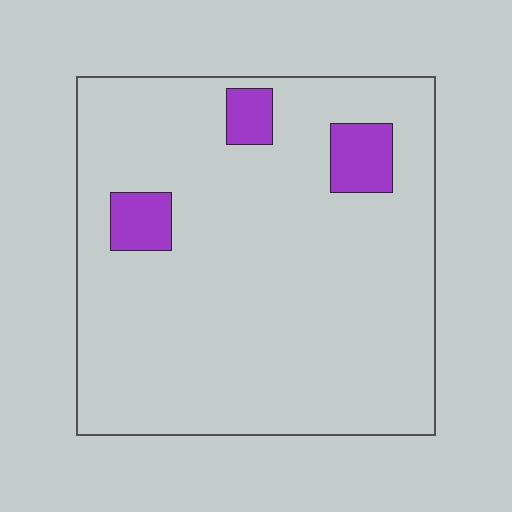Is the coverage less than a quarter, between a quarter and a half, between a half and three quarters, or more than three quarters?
Less than a quarter.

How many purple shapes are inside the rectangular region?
3.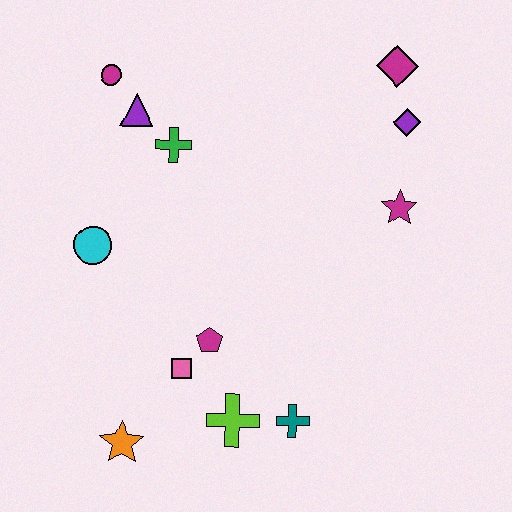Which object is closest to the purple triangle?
The magenta circle is closest to the purple triangle.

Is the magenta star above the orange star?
Yes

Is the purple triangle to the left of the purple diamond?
Yes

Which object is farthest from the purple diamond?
The orange star is farthest from the purple diamond.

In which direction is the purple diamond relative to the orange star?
The purple diamond is above the orange star.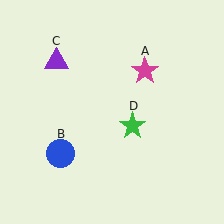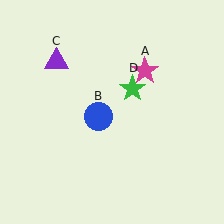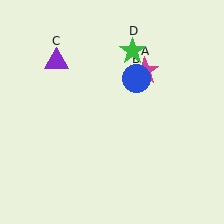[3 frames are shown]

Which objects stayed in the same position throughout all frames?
Magenta star (object A) and purple triangle (object C) remained stationary.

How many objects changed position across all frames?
2 objects changed position: blue circle (object B), green star (object D).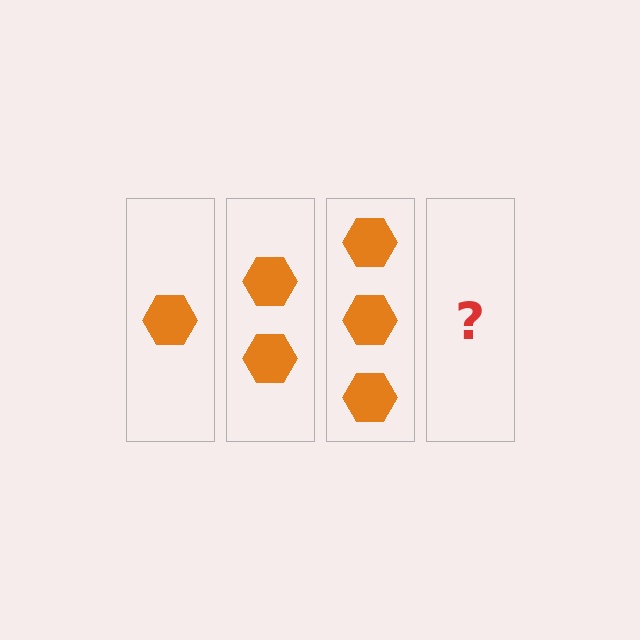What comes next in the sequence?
The next element should be 4 hexagons.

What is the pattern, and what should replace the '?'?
The pattern is that each step adds one more hexagon. The '?' should be 4 hexagons.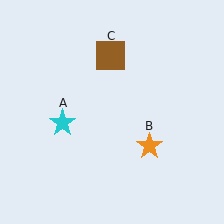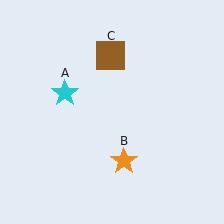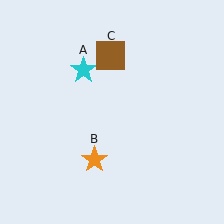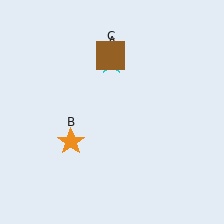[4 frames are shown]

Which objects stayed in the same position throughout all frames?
Brown square (object C) remained stationary.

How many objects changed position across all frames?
2 objects changed position: cyan star (object A), orange star (object B).